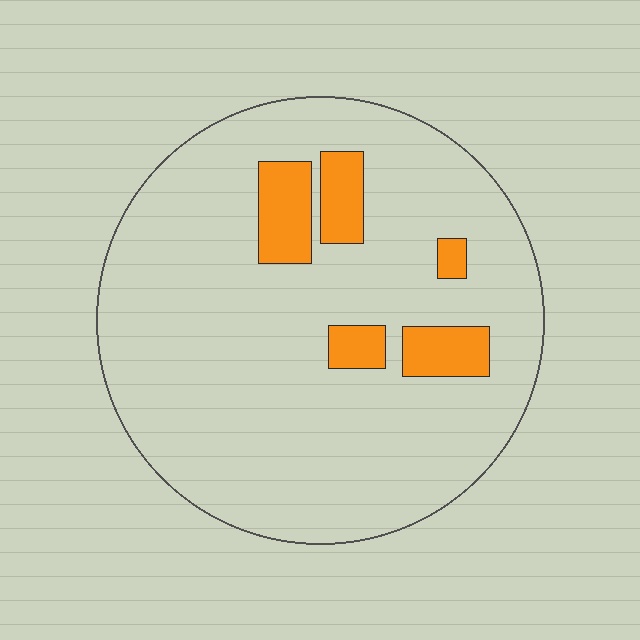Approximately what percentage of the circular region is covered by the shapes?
Approximately 10%.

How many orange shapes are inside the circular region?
5.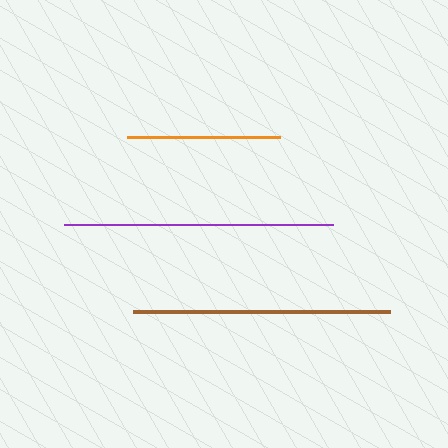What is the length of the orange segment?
The orange segment is approximately 154 pixels long.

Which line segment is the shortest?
The orange line is the shortest at approximately 154 pixels.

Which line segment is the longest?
The purple line is the longest at approximately 268 pixels.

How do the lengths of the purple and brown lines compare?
The purple and brown lines are approximately the same length.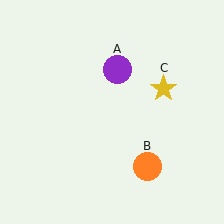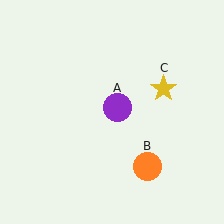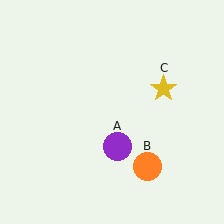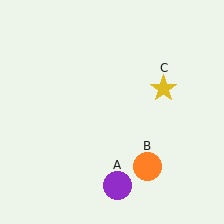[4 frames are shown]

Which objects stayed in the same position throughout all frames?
Orange circle (object B) and yellow star (object C) remained stationary.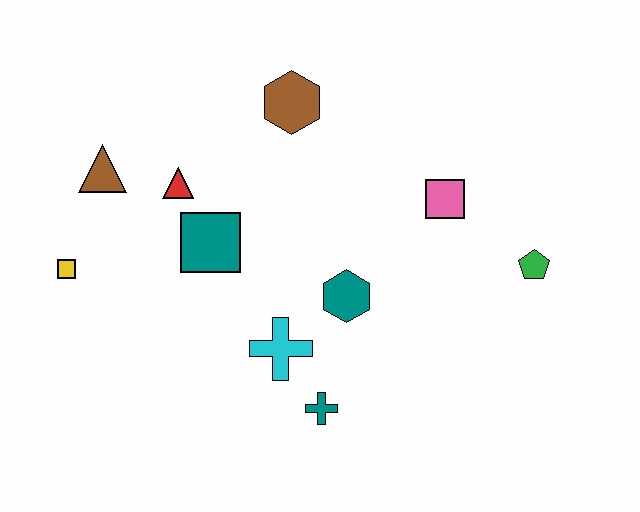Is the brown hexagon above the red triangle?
Yes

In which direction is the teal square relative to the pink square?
The teal square is to the left of the pink square.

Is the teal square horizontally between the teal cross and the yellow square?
Yes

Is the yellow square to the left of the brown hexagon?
Yes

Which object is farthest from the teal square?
The green pentagon is farthest from the teal square.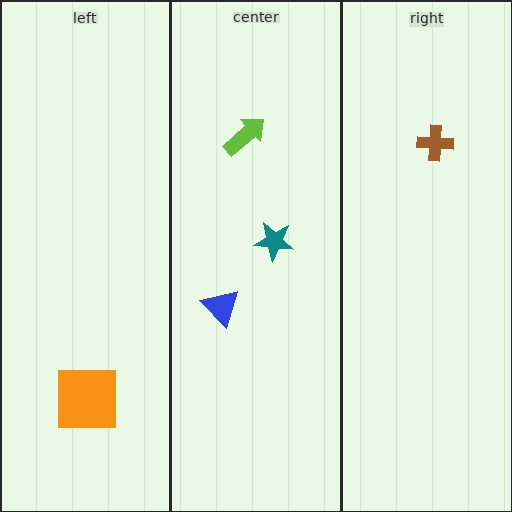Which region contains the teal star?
The center region.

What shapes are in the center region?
The teal star, the blue triangle, the lime arrow.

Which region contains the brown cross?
The right region.